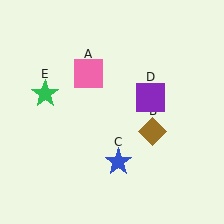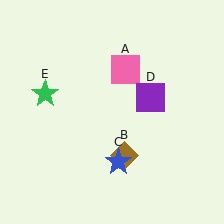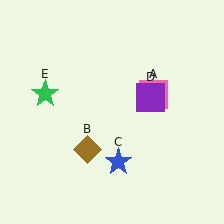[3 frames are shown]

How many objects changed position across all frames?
2 objects changed position: pink square (object A), brown diamond (object B).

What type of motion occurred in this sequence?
The pink square (object A), brown diamond (object B) rotated clockwise around the center of the scene.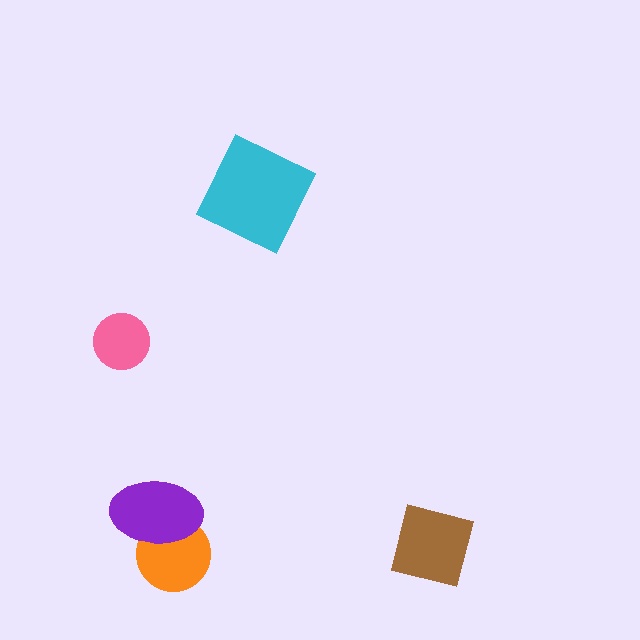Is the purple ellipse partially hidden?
No, no other shape covers it.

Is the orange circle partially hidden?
Yes, it is partially covered by another shape.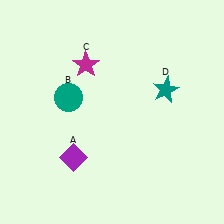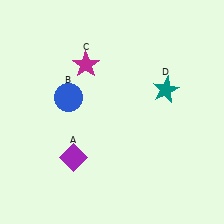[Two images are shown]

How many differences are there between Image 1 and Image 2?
There is 1 difference between the two images.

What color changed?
The circle (B) changed from teal in Image 1 to blue in Image 2.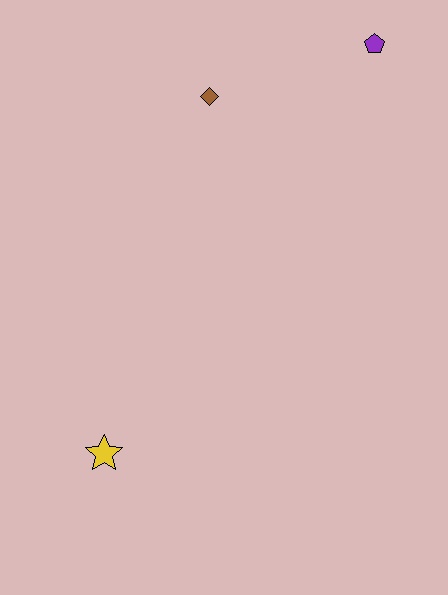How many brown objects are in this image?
There is 1 brown object.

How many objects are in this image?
There are 3 objects.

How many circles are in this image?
There are no circles.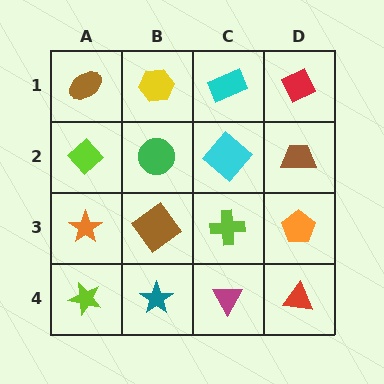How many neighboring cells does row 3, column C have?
4.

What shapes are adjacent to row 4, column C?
A lime cross (row 3, column C), a teal star (row 4, column B), a red triangle (row 4, column D).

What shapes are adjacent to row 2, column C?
A cyan rectangle (row 1, column C), a lime cross (row 3, column C), a green circle (row 2, column B), a brown trapezoid (row 2, column D).